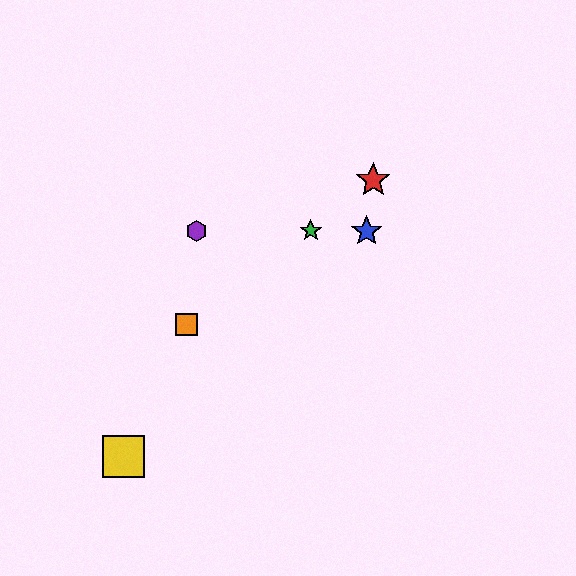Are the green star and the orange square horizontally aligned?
No, the green star is at y≈231 and the orange square is at y≈324.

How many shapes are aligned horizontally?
3 shapes (the blue star, the green star, the purple hexagon) are aligned horizontally.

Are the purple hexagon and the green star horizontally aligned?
Yes, both are at y≈231.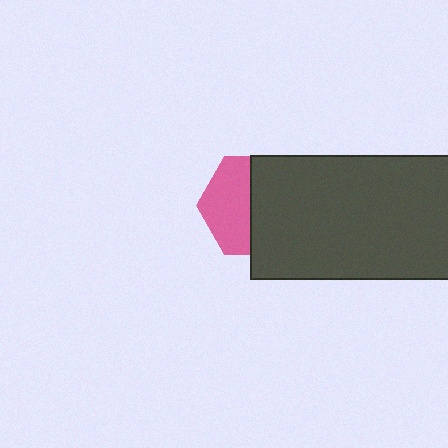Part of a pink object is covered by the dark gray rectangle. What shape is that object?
It is a hexagon.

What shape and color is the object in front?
The object in front is a dark gray rectangle.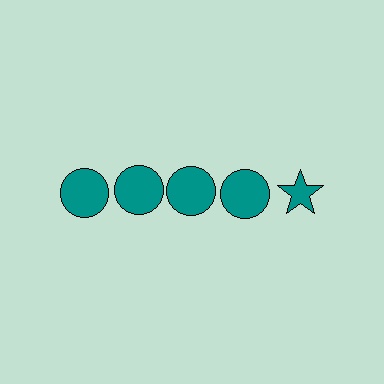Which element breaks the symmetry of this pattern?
The teal star in the top row, rightmost column breaks the symmetry. All other shapes are teal circles.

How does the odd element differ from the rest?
It has a different shape: star instead of circle.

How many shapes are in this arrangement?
There are 5 shapes arranged in a grid pattern.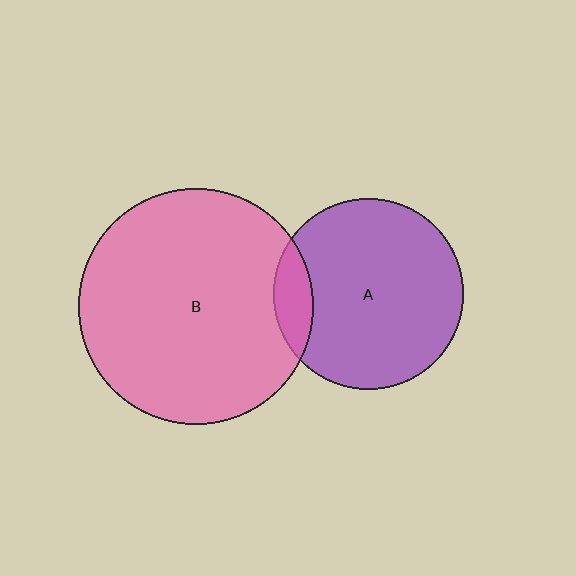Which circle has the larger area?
Circle B (pink).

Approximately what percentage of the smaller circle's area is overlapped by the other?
Approximately 10%.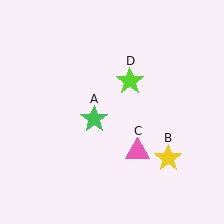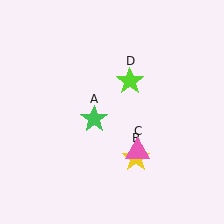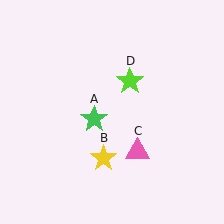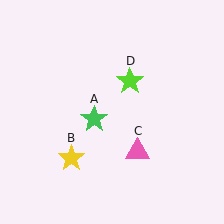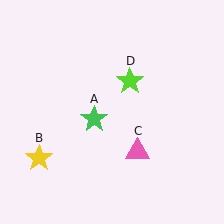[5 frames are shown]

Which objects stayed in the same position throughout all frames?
Green star (object A) and pink triangle (object C) and lime star (object D) remained stationary.